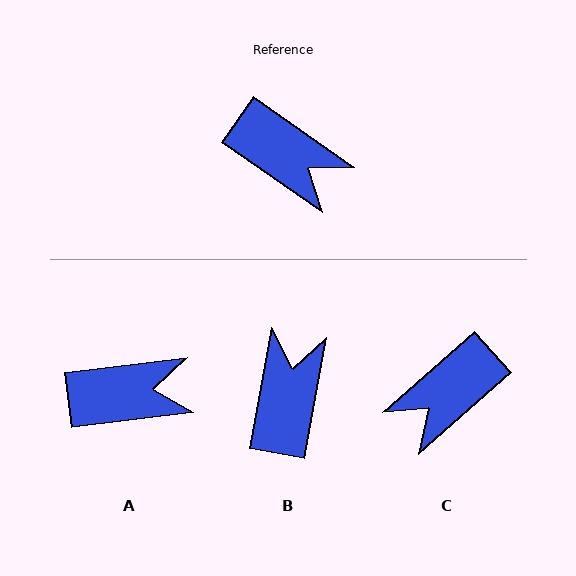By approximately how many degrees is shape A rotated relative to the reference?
Approximately 42 degrees counter-clockwise.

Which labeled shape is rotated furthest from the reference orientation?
B, about 114 degrees away.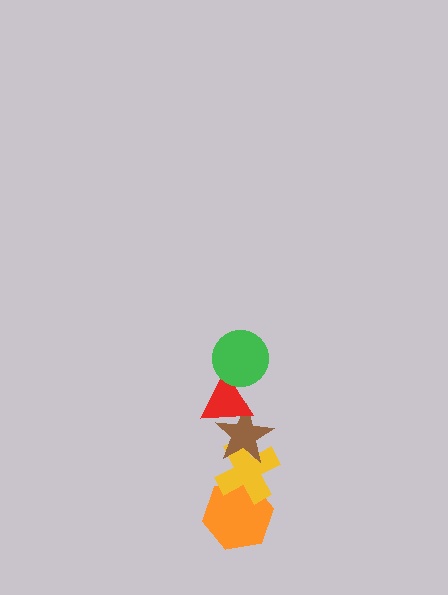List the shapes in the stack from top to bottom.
From top to bottom: the green circle, the red triangle, the brown star, the yellow cross, the orange hexagon.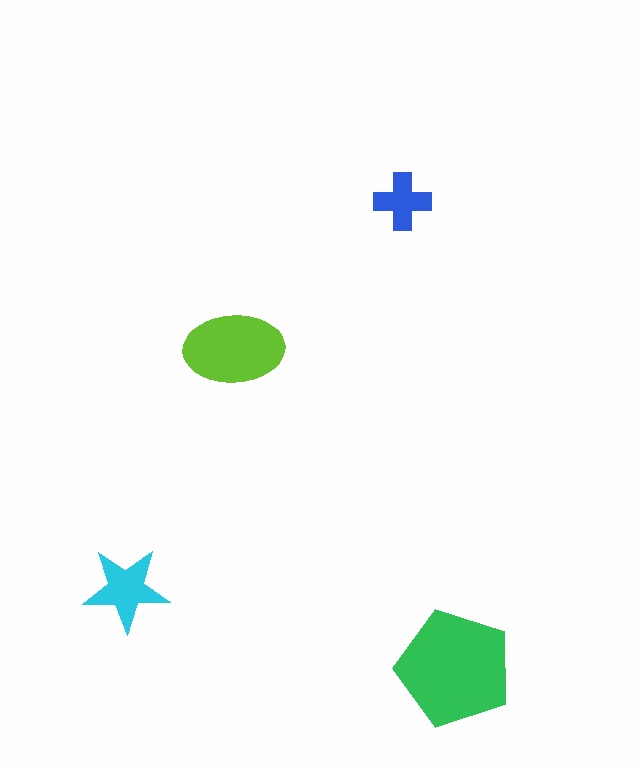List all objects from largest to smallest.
The green pentagon, the lime ellipse, the cyan star, the blue cross.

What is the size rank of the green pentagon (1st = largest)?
1st.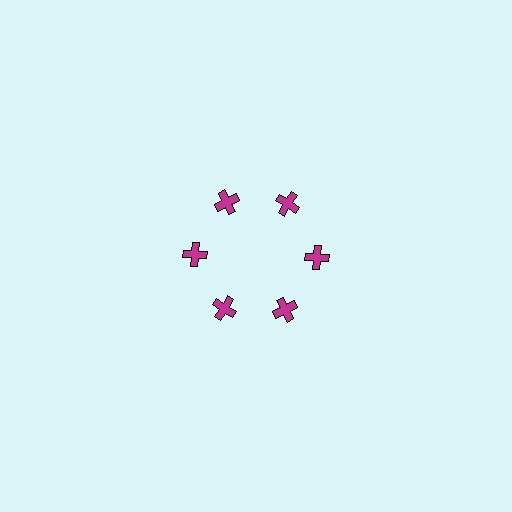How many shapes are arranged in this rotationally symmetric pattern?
There are 6 shapes, arranged in 6 groups of 1.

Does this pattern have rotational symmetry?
Yes, this pattern has 6-fold rotational symmetry. It looks the same after rotating 60 degrees around the center.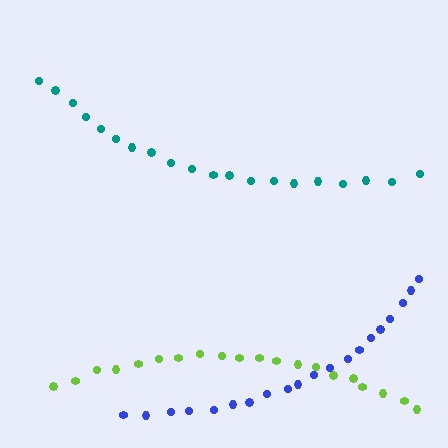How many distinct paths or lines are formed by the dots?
There are 3 distinct paths.